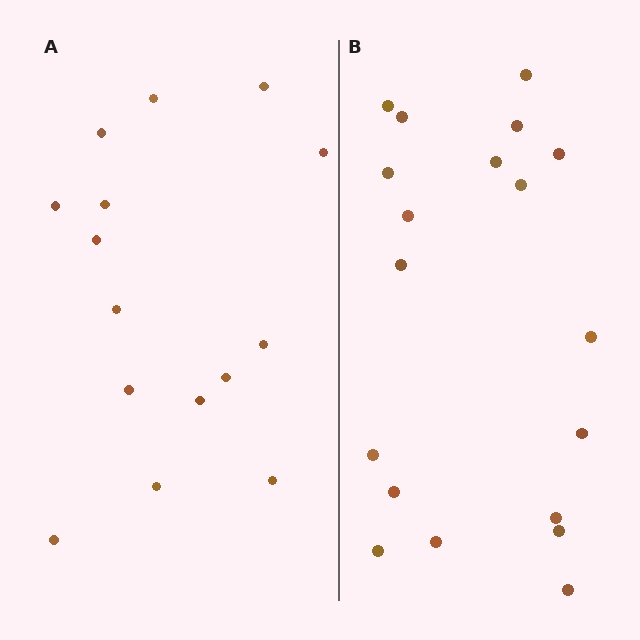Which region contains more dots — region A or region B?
Region B (the right region) has more dots.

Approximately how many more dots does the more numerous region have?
Region B has about 4 more dots than region A.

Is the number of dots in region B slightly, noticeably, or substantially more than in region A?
Region B has noticeably more, but not dramatically so. The ratio is roughly 1.3 to 1.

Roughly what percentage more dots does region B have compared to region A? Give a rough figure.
About 25% more.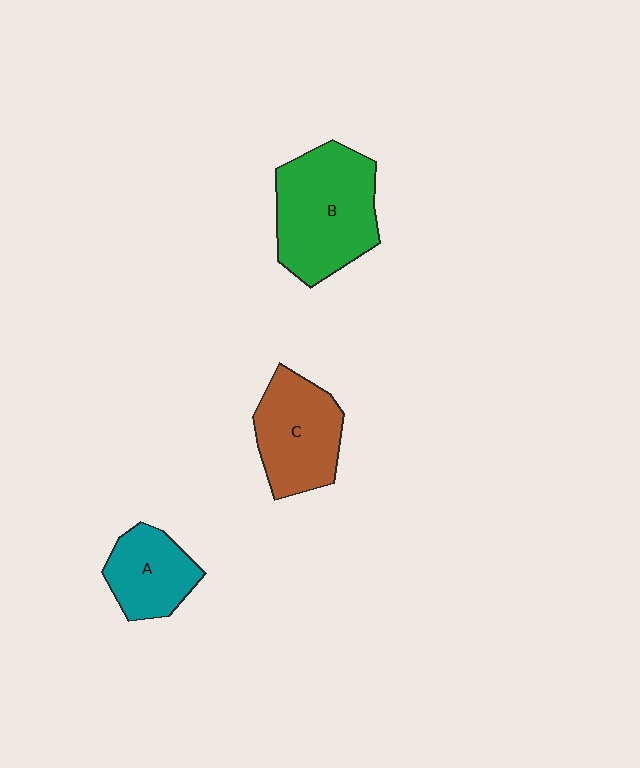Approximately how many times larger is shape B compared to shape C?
Approximately 1.3 times.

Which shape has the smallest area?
Shape A (teal).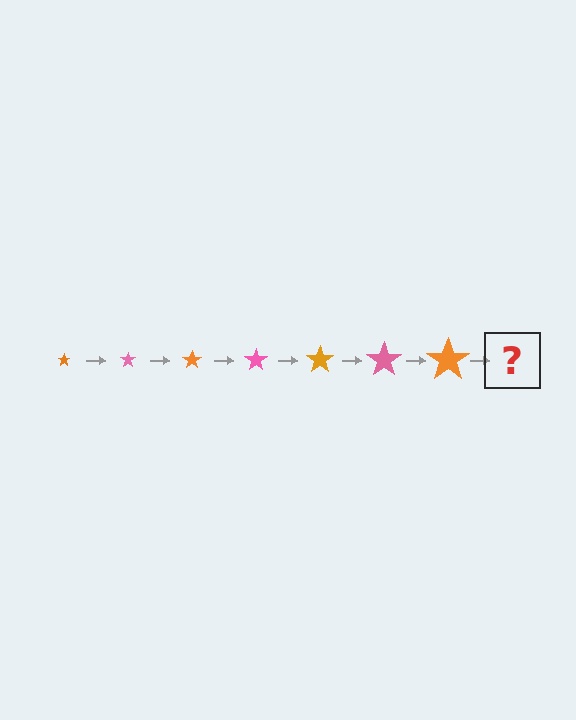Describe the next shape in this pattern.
It should be a pink star, larger than the previous one.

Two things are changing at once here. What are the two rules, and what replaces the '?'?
The two rules are that the star grows larger each step and the color cycles through orange and pink. The '?' should be a pink star, larger than the previous one.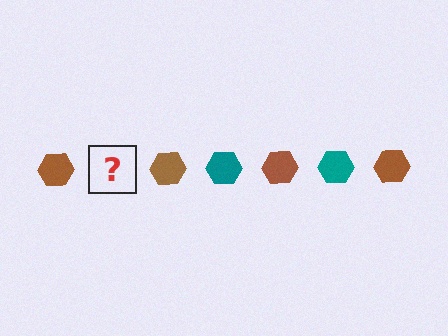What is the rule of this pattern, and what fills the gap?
The rule is that the pattern cycles through brown, teal hexagons. The gap should be filled with a teal hexagon.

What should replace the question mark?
The question mark should be replaced with a teal hexagon.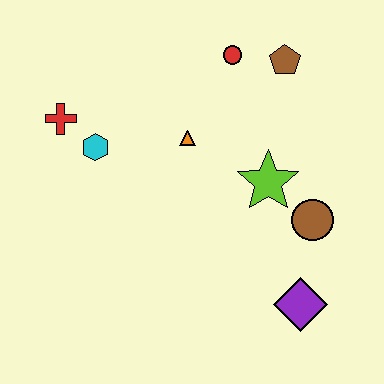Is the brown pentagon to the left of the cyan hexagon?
No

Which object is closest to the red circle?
The brown pentagon is closest to the red circle.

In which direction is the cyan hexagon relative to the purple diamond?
The cyan hexagon is to the left of the purple diamond.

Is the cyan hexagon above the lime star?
Yes